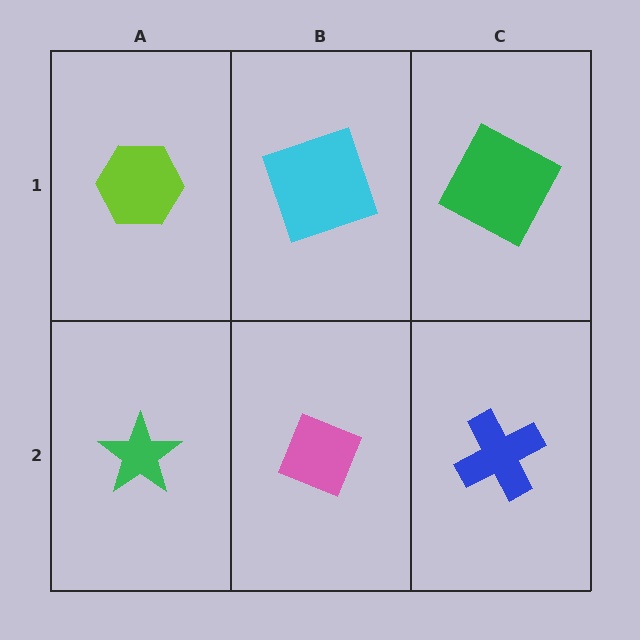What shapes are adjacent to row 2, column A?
A lime hexagon (row 1, column A), a pink diamond (row 2, column B).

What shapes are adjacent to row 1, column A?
A green star (row 2, column A), a cyan square (row 1, column B).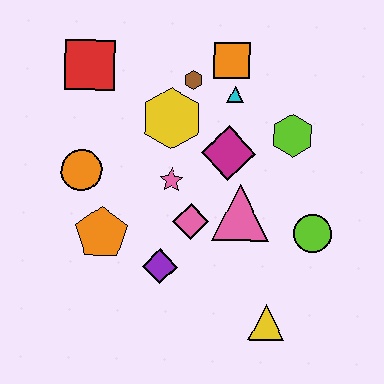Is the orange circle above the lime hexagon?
No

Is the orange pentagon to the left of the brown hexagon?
Yes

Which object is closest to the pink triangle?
The pink diamond is closest to the pink triangle.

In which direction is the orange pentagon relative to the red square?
The orange pentagon is below the red square.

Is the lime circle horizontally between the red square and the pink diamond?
No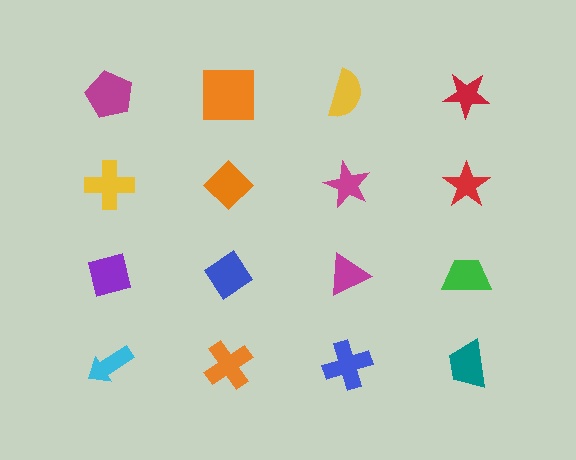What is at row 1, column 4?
A red star.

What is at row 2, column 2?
An orange diamond.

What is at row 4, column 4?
A teal trapezoid.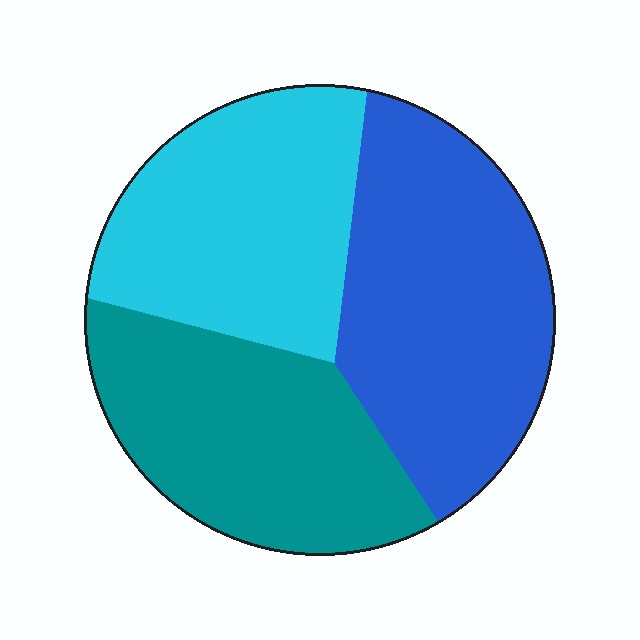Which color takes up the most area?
Blue, at roughly 35%.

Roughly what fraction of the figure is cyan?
Cyan covers 31% of the figure.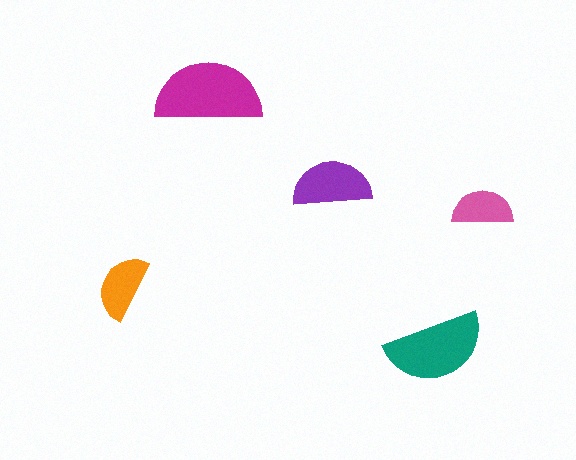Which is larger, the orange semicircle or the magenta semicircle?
The magenta one.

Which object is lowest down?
The teal semicircle is bottommost.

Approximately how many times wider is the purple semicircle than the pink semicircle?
About 1.5 times wider.